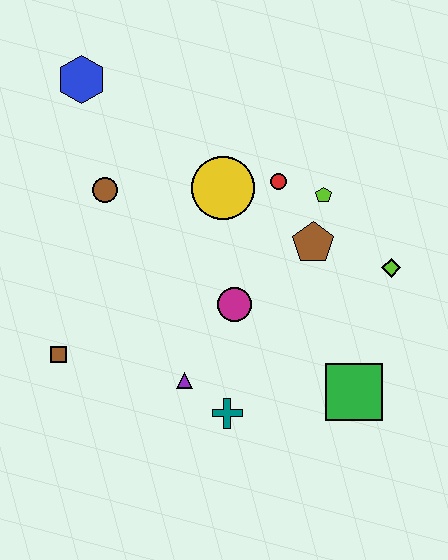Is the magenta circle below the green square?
No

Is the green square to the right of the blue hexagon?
Yes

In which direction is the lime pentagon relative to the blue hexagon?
The lime pentagon is to the right of the blue hexagon.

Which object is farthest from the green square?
The blue hexagon is farthest from the green square.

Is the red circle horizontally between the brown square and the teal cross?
No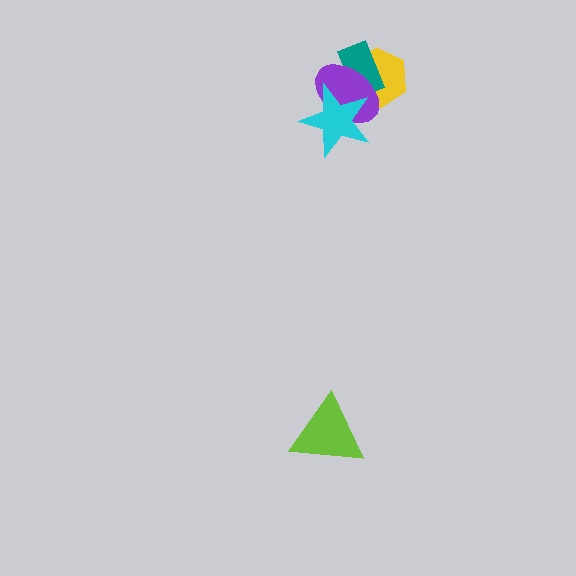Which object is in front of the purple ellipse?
The cyan star is in front of the purple ellipse.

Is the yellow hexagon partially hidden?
Yes, it is partially covered by another shape.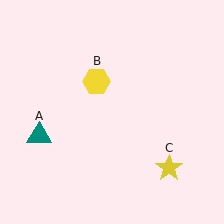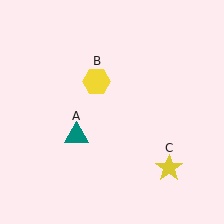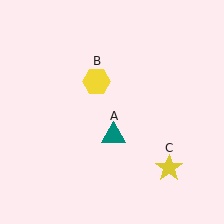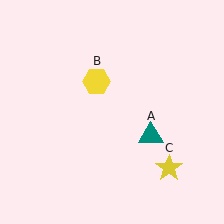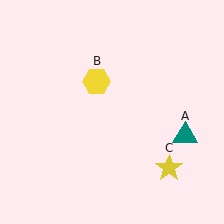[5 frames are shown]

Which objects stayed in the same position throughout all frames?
Yellow hexagon (object B) and yellow star (object C) remained stationary.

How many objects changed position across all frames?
1 object changed position: teal triangle (object A).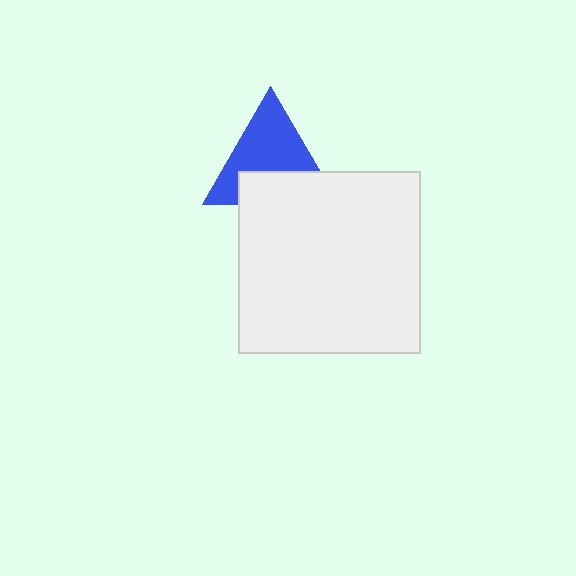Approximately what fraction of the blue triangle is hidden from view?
Roughly 38% of the blue triangle is hidden behind the white square.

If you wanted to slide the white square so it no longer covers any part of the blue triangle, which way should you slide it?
Slide it down — that is the most direct way to separate the two shapes.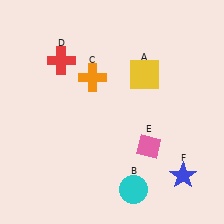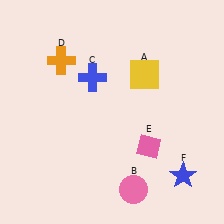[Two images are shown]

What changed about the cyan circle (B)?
In Image 1, B is cyan. In Image 2, it changed to pink.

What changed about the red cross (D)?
In Image 1, D is red. In Image 2, it changed to orange.